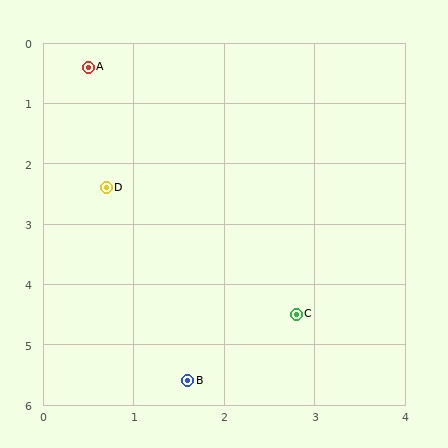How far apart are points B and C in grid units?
Points B and C are about 1.6 grid units apart.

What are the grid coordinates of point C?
Point C is at approximately (2.8, 4.5).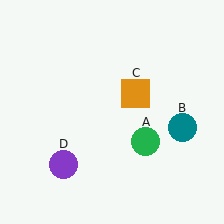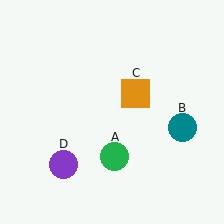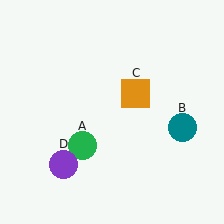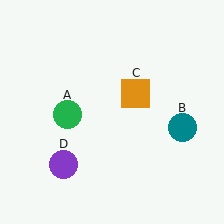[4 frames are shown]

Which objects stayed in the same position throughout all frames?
Teal circle (object B) and orange square (object C) and purple circle (object D) remained stationary.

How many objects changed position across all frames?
1 object changed position: green circle (object A).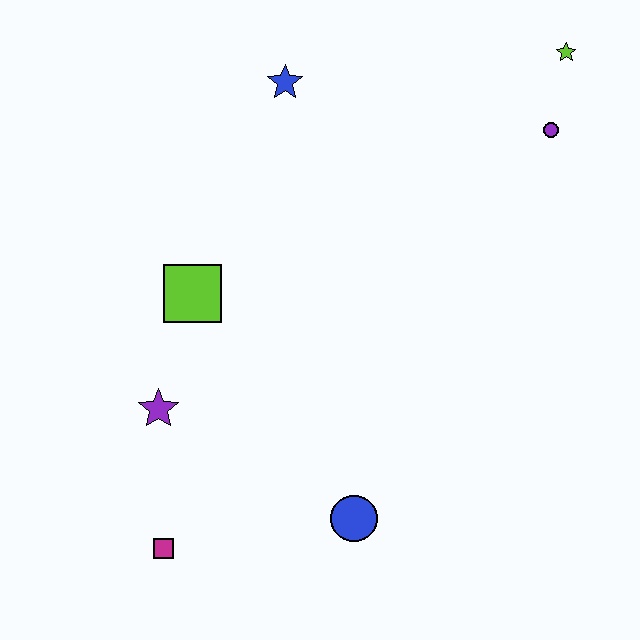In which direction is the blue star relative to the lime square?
The blue star is above the lime square.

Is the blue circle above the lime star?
No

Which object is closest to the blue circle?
The magenta square is closest to the blue circle.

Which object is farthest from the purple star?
The lime star is farthest from the purple star.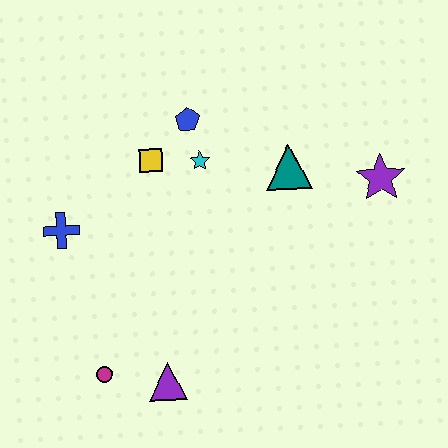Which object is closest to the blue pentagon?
The cyan star is closest to the blue pentagon.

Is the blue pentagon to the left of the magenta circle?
No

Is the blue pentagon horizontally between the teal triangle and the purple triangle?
Yes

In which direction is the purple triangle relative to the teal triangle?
The purple triangle is below the teal triangle.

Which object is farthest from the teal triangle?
The magenta circle is farthest from the teal triangle.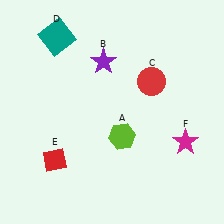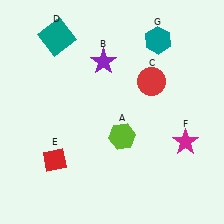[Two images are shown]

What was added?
A teal hexagon (G) was added in Image 2.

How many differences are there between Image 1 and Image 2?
There is 1 difference between the two images.